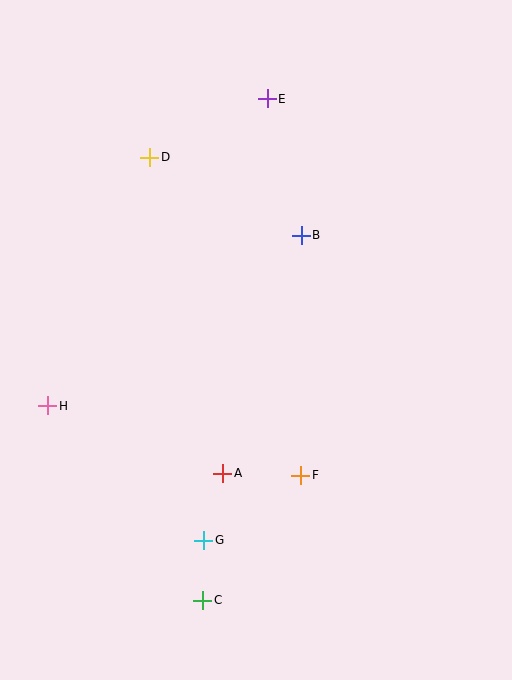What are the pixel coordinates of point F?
Point F is at (301, 475).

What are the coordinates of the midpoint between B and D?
The midpoint between B and D is at (226, 196).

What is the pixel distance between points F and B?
The distance between F and B is 240 pixels.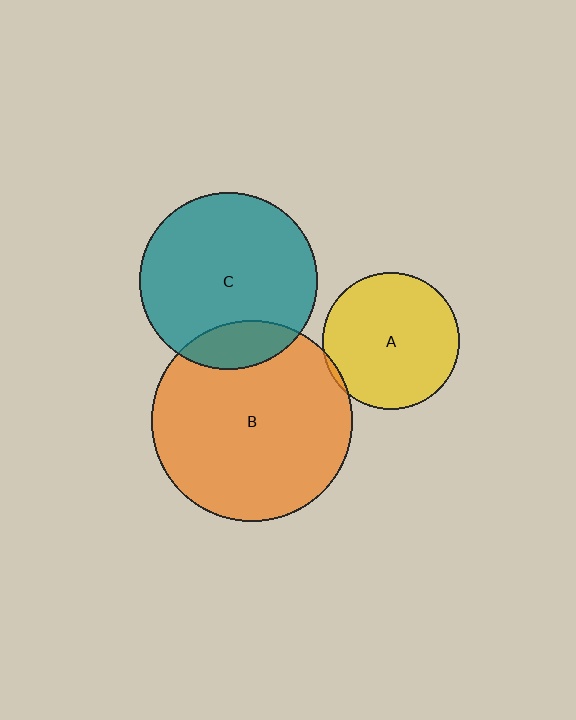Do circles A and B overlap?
Yes.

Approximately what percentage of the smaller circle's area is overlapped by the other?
Approximately 5%.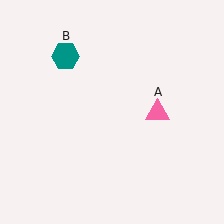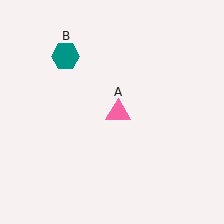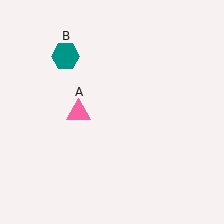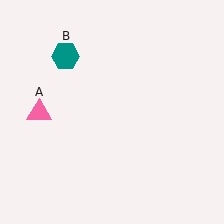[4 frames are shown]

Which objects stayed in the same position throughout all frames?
Teal hexagon (object B) remained stationary.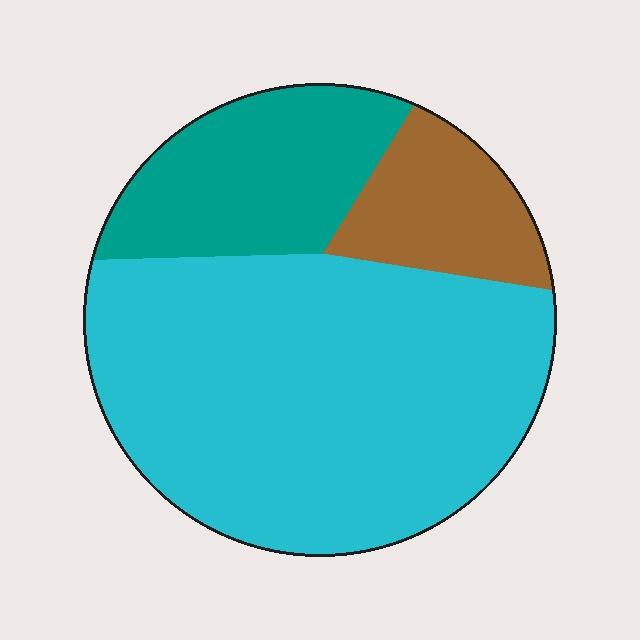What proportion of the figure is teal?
Teal covers around 20% of the figure.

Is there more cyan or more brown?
Cyan.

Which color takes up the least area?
Brown, at roughly 15%.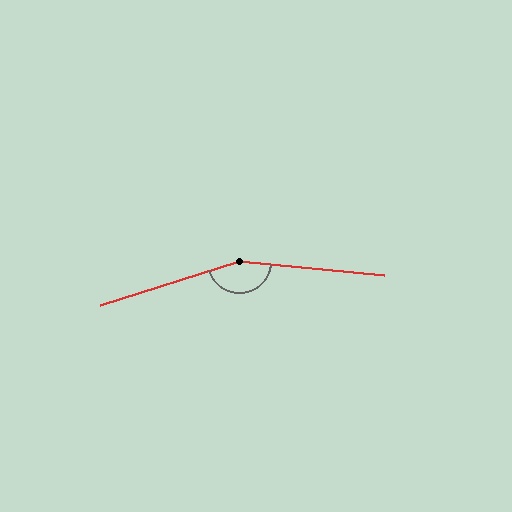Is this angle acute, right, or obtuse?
It is obtuse.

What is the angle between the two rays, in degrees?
Approximately 157 degrees.